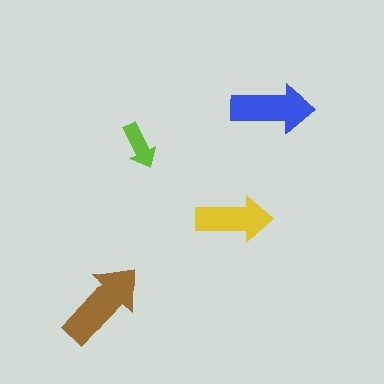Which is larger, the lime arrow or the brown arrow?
The brown one.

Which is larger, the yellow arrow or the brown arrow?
The brown one.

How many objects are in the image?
There are 4 objects in the image.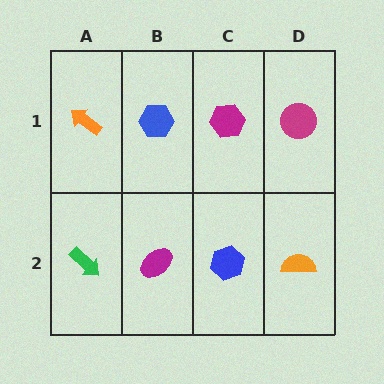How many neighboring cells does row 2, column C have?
3.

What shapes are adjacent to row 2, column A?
An orange arrow (row 1, column A), a magenta ellipse (row 2, column B).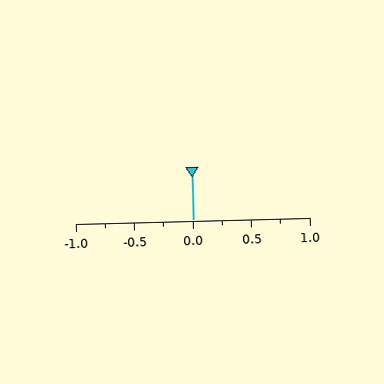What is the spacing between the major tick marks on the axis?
The major ticks are spaced 0.5 apart.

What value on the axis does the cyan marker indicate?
The marker indicates approximately 0.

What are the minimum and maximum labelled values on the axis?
The axis runs from -1.0 to 1.0.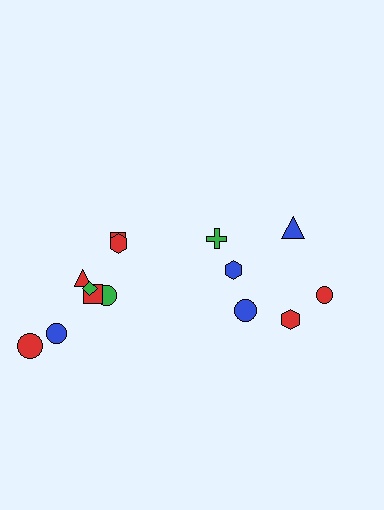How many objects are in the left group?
There are 8 objects.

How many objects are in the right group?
There are 6 objects.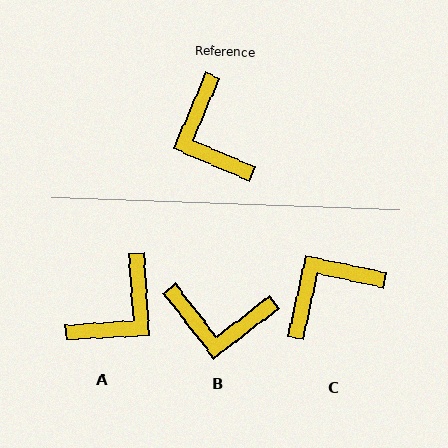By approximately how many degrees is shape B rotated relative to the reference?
Approximately 61 degrees counter-clockwise.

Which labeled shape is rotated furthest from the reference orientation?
A, about 116 degrees away.